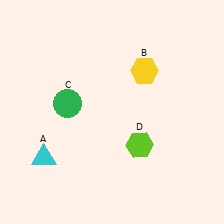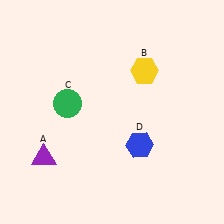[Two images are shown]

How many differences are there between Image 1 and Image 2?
There are 2 differences between the two images.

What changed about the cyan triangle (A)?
In Image 1, A is cyan. In Image 2, it changed to purple.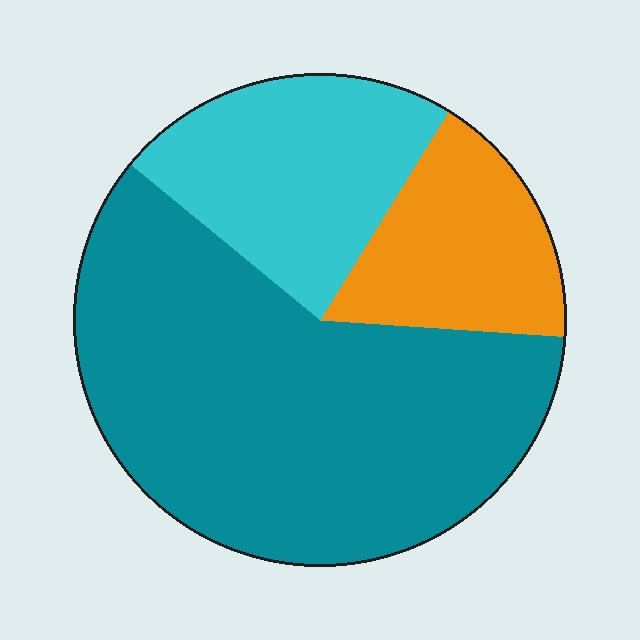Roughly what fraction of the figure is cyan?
Cyan takes up about one quarter (1/4) of the figure.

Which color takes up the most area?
Teal, at roughly 60%.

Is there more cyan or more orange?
Cyan.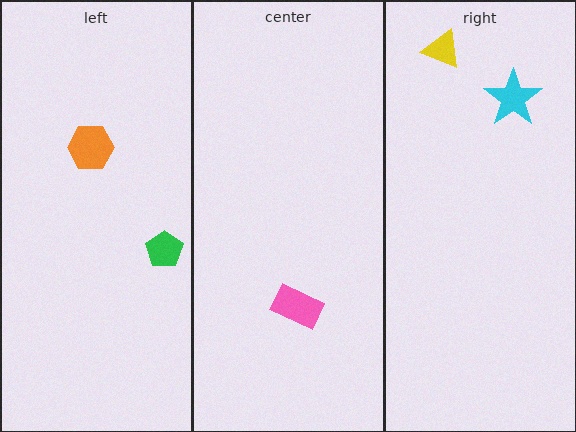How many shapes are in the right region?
2.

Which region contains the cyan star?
The right region.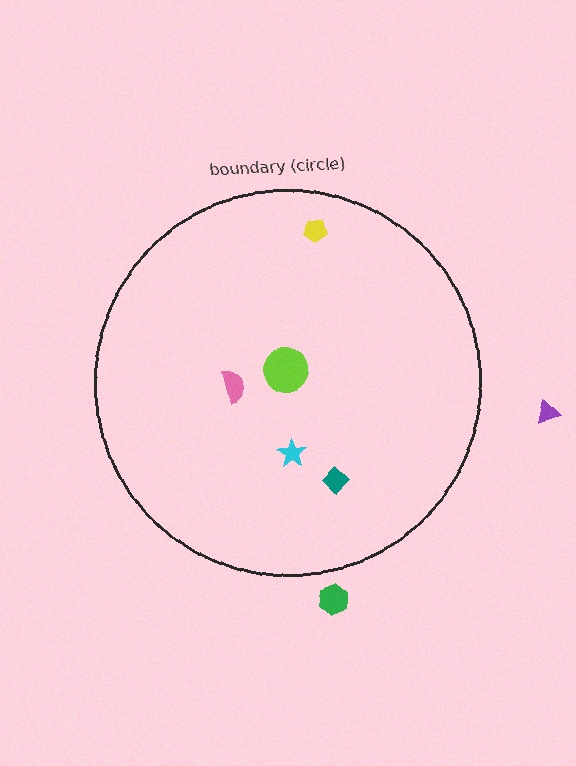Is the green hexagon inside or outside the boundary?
Outside.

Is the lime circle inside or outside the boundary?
Inside.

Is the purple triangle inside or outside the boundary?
Outside.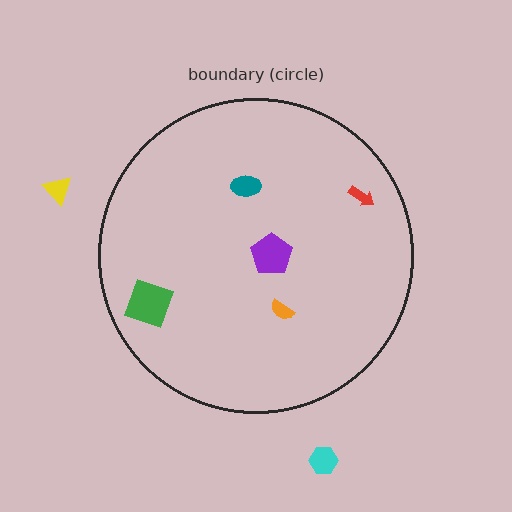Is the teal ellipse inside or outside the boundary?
Inside.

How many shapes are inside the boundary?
5 inside, 2 outside.